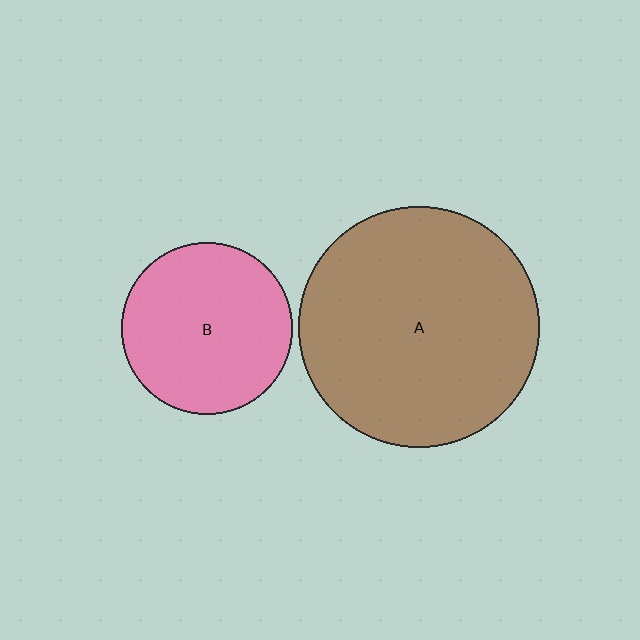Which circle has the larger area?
Circle A (brown).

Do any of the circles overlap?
No, none of the circles overlap.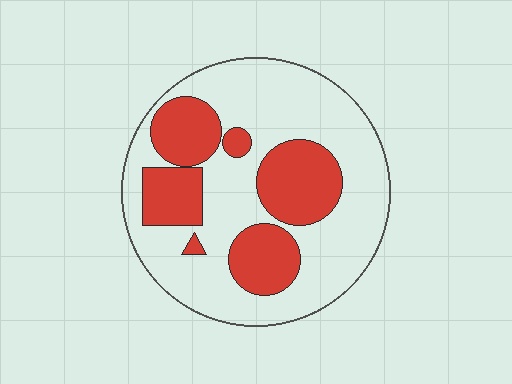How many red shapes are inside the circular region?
6.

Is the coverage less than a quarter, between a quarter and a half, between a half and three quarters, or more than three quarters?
Between a quarter and a half.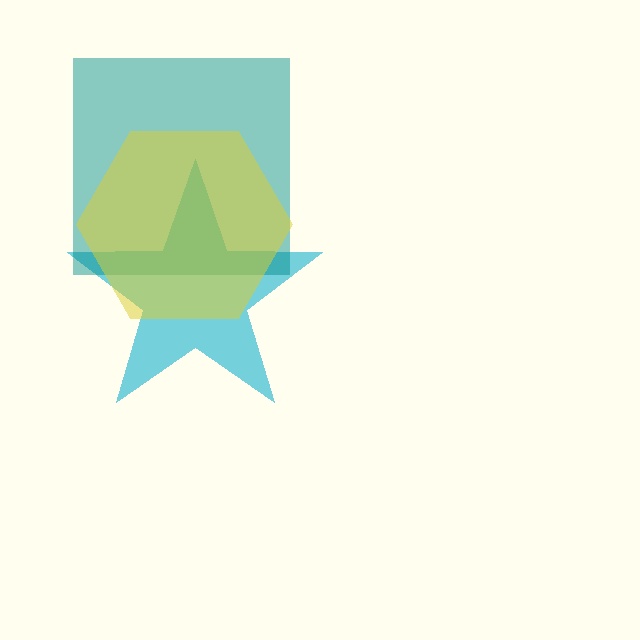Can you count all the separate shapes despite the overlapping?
Yes, there are 3 separate shapes.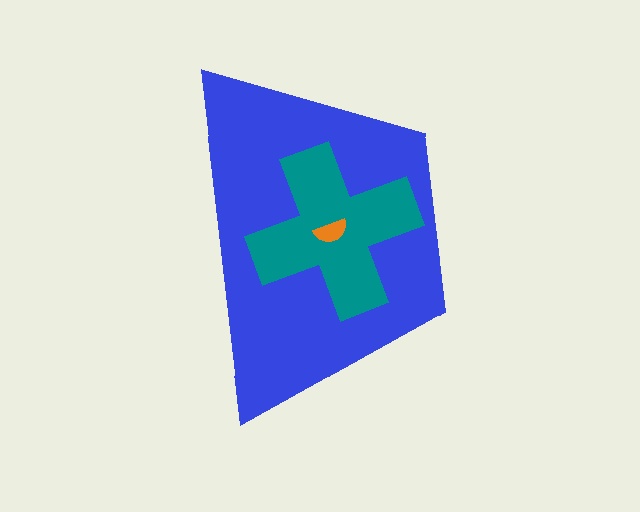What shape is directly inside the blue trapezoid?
The teal cross.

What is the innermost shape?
The orange semicircle.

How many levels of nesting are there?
3.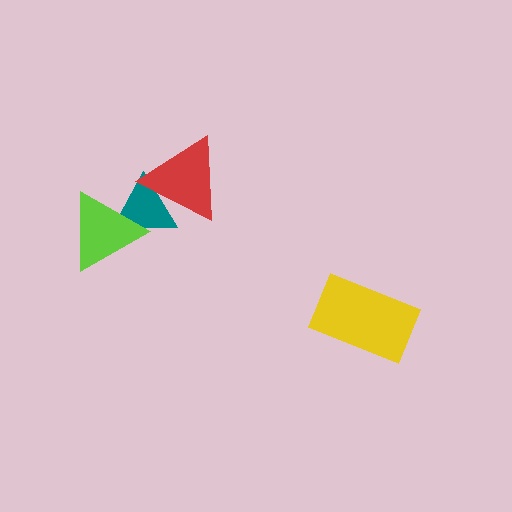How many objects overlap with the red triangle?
1 object overlaps with the red triangle.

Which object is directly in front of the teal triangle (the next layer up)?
The red triangle is directly in front of the teal triangle.